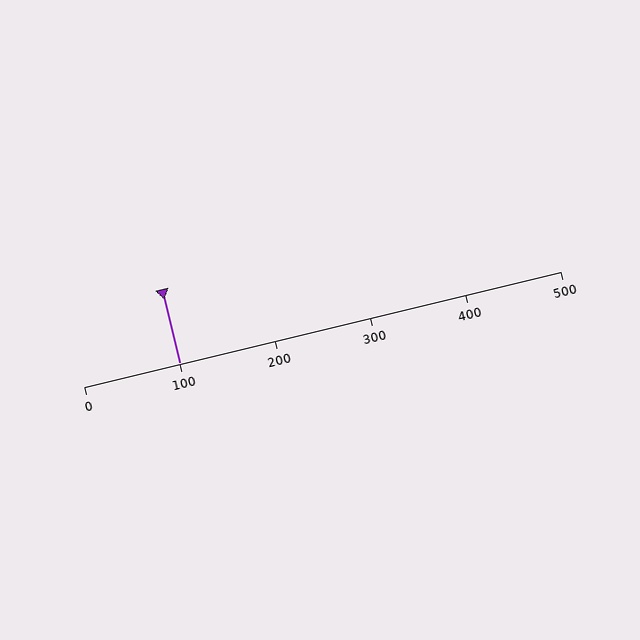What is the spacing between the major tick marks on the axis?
The major ticks are spaced 100 apart.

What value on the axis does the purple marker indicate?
The marker indicates approximately 100.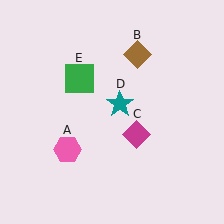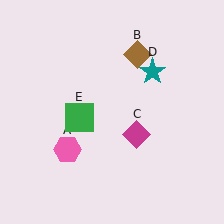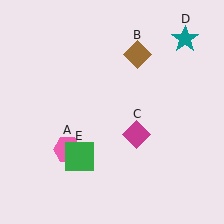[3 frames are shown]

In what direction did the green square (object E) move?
The green square (object E) moved down.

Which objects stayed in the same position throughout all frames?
Pink hexagon (object A) and brown diamond (object B) and magenta diamond (object C) remained stationary.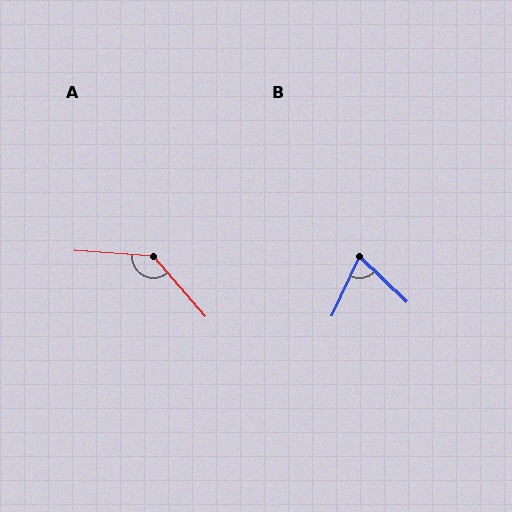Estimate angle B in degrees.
Approximately 71 degrees.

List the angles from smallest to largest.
B (71°), A (135°).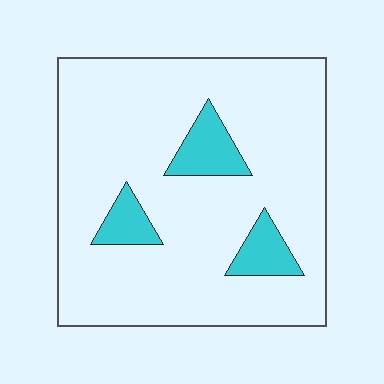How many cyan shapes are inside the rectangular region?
3.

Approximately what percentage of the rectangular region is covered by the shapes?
Approximately 10%.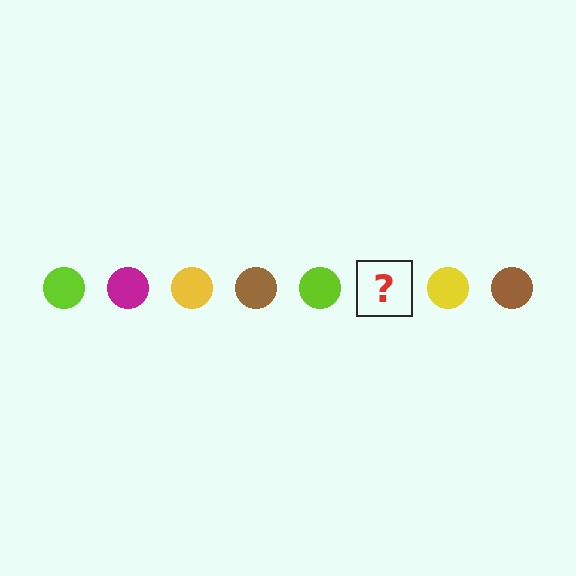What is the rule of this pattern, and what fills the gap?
The rule is that the pattern cycles through lime, magenta, yellow, brown circles. The gap should be filled with a magenta circle.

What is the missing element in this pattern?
The missing element is a magenta circle.